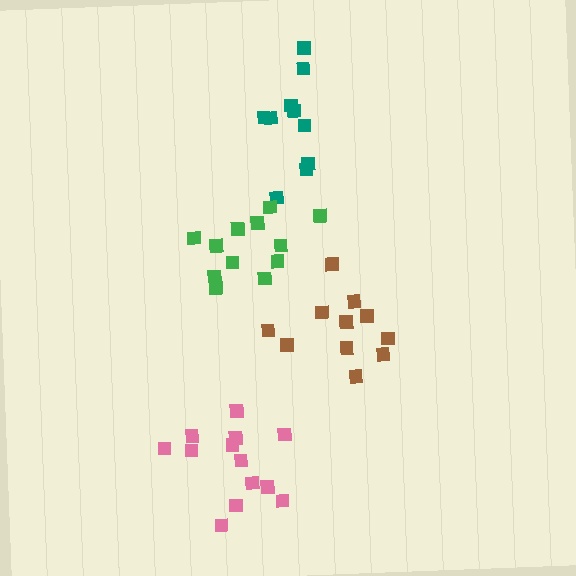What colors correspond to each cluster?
The clusters are colored: pink, teal, brown, green.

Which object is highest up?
The teal cluster is topmost.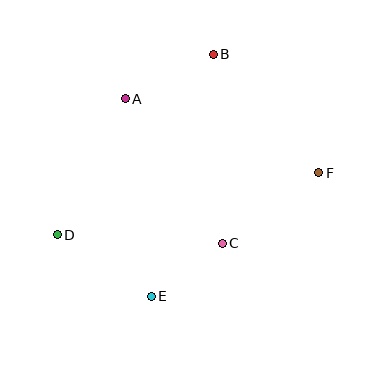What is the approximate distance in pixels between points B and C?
The distance between B and C is approximately 189 pixels.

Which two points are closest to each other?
Points C and E are closest to each other.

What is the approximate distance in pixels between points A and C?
The distance between A and C is approximately 174 pixels.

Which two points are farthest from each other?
Points D and F are farthest from each other.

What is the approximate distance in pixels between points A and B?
The distance between A and B is approximately 99 pixels.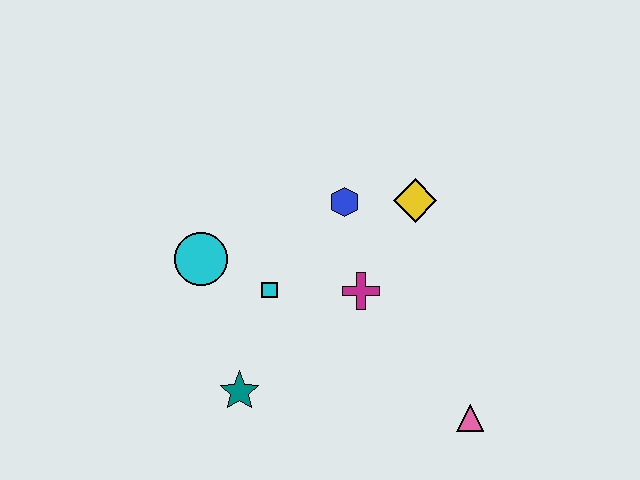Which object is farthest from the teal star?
The yellow diamond is farthest from the teal star.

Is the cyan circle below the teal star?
No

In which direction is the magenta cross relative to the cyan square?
The magenta cross is to the right of the cyan square.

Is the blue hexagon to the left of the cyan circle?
No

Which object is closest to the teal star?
The cyan square is closest to the teal star.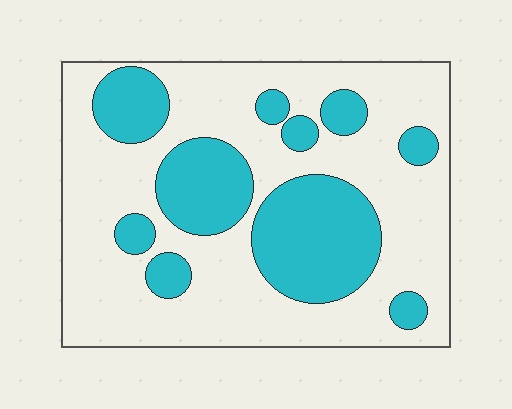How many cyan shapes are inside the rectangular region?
10.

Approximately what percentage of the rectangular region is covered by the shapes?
Approximately 30%.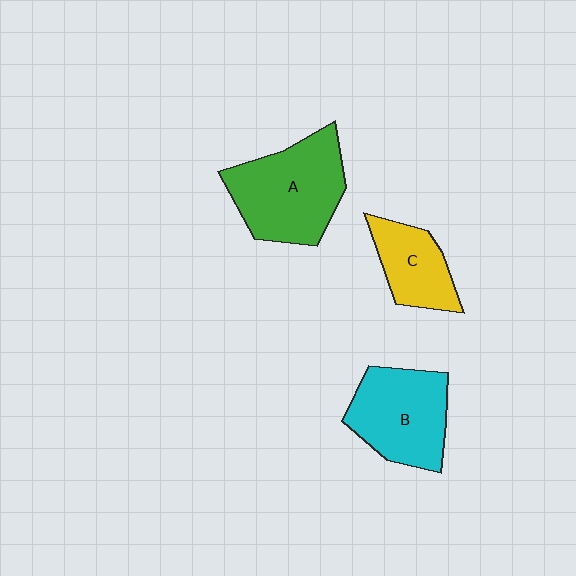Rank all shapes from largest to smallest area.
From largest to smallest: A (green), B (cyan), C (yellow).